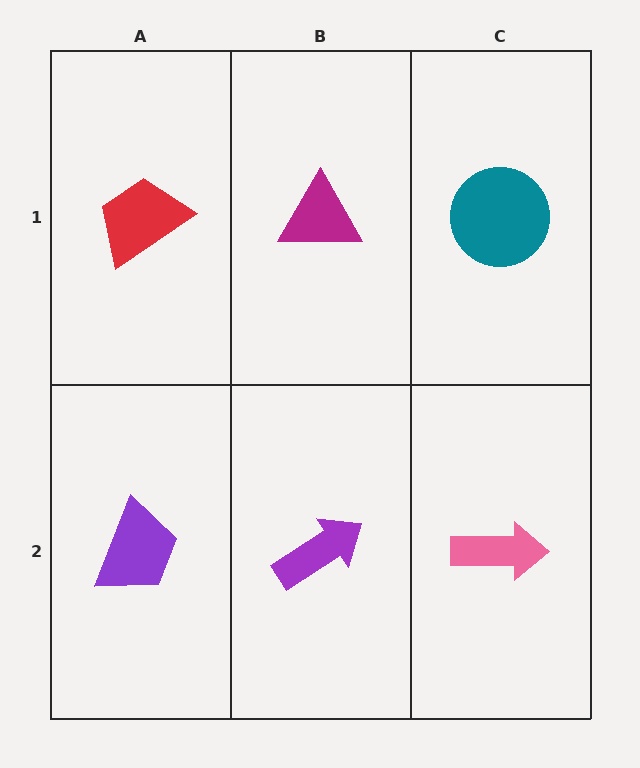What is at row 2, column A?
A purple trapezoid.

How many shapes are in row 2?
3 shapes.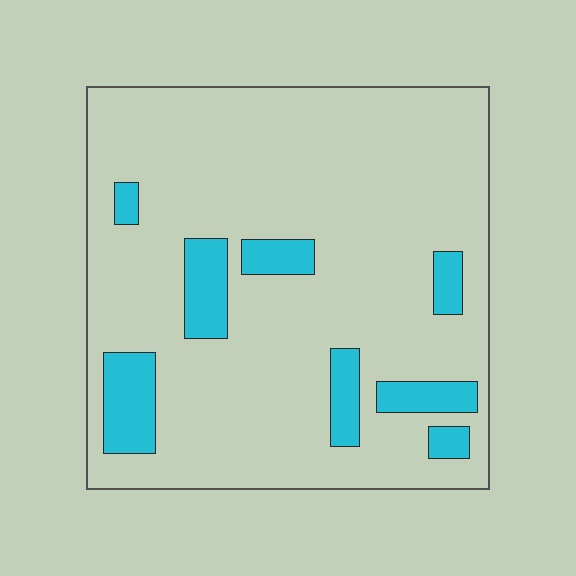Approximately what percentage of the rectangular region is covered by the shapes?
Approximately 15%.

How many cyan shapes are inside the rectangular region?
8.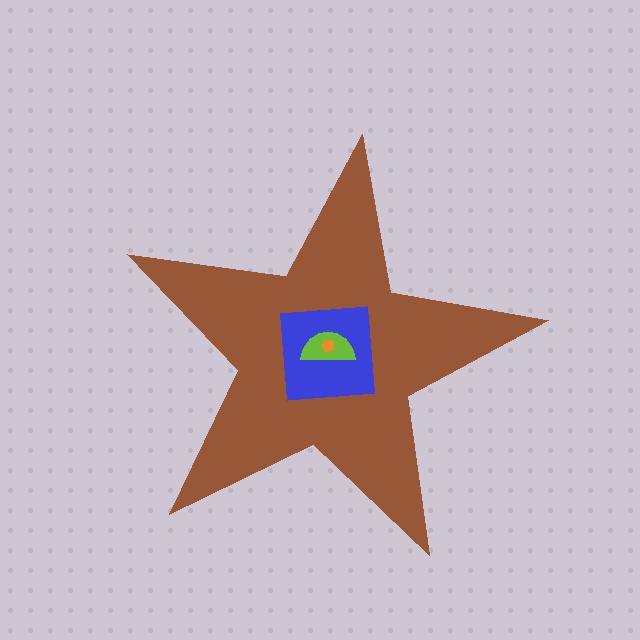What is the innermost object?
The orange pentagon.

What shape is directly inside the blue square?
The lime semicircle.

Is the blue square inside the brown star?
Yes.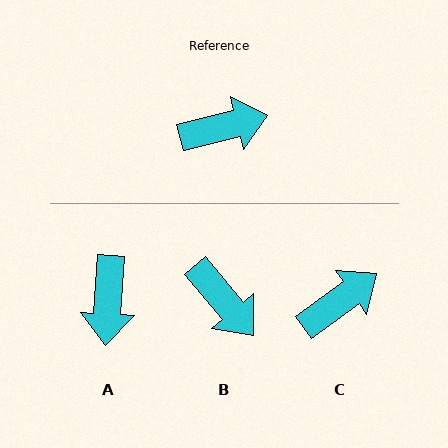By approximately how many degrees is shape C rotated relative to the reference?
Approximately 22 degrees counter-clockwise.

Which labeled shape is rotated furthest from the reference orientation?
A, about 107 degrees away.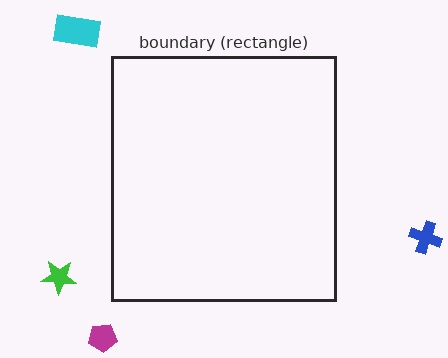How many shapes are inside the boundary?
0 inside, 4 outside.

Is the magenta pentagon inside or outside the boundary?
Outside.